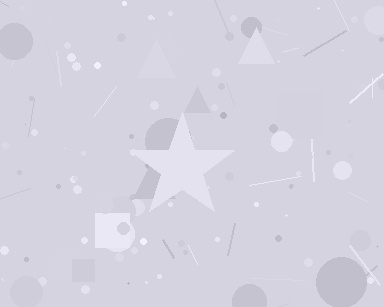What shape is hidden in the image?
A star is hidden in the image.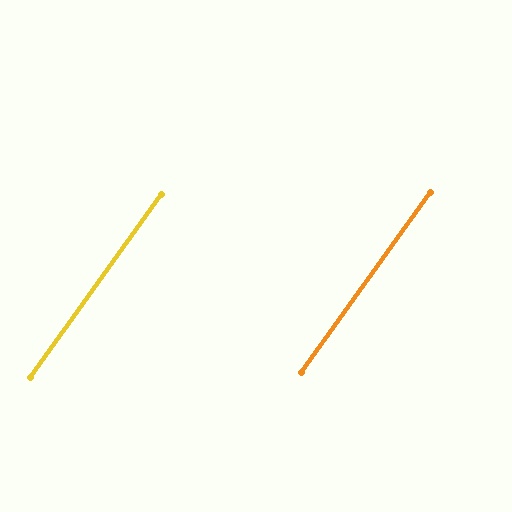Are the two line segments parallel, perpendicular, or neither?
Parallel — their directions differ by only 0.0°.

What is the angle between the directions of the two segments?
Approximately 0 degrees.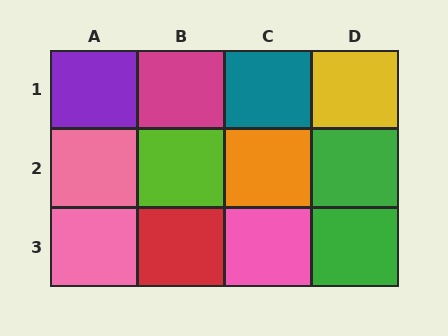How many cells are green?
2 cells are green.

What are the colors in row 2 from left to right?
Pink, lime, orange, green.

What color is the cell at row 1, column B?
Magenta.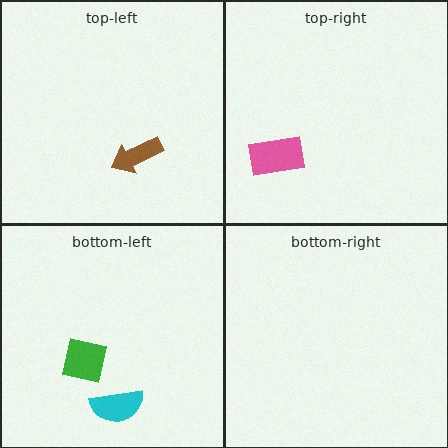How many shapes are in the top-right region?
1.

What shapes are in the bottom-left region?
The green square, the cyan semicircle.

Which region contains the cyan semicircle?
The bottom-left region.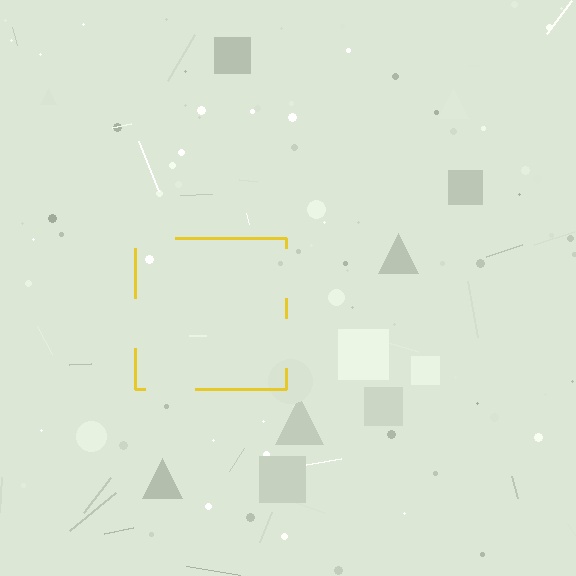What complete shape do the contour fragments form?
The contour fragments form a square.